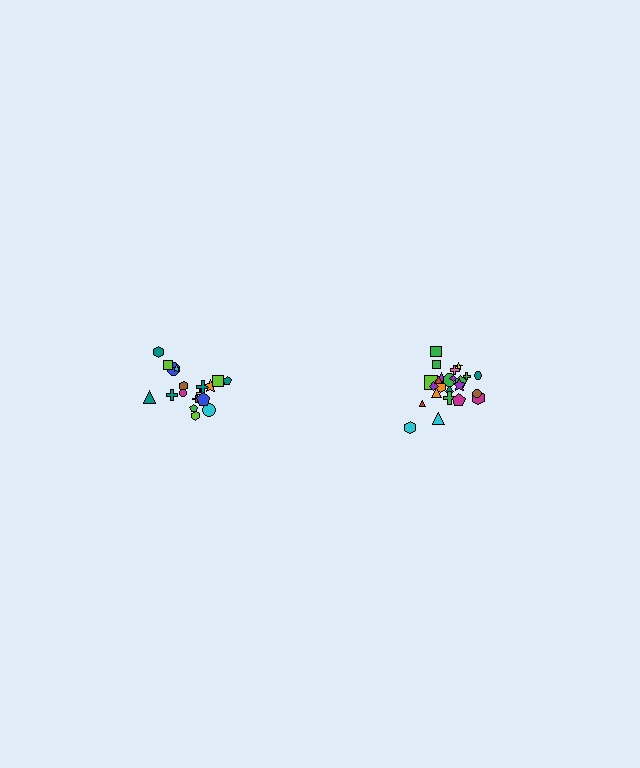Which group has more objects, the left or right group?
The right group.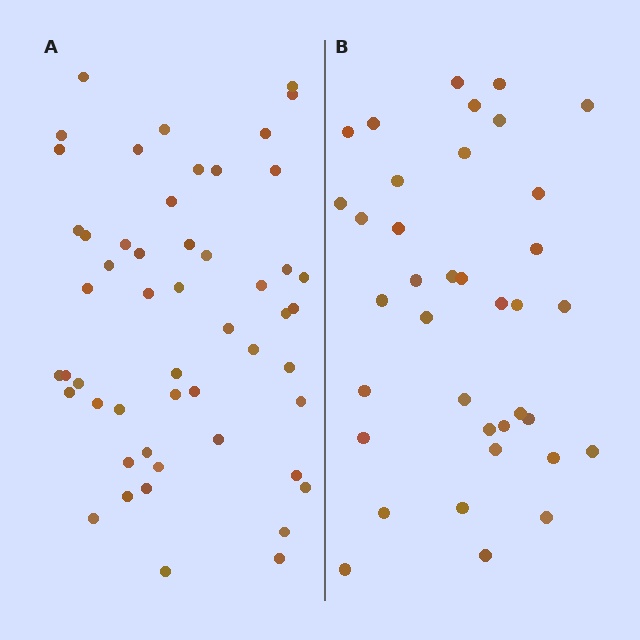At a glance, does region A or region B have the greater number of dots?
Region A (the left region) has more dots.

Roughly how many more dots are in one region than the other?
Region A has approximately 15 more dots than region B.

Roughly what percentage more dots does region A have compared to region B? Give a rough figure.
About 40% more.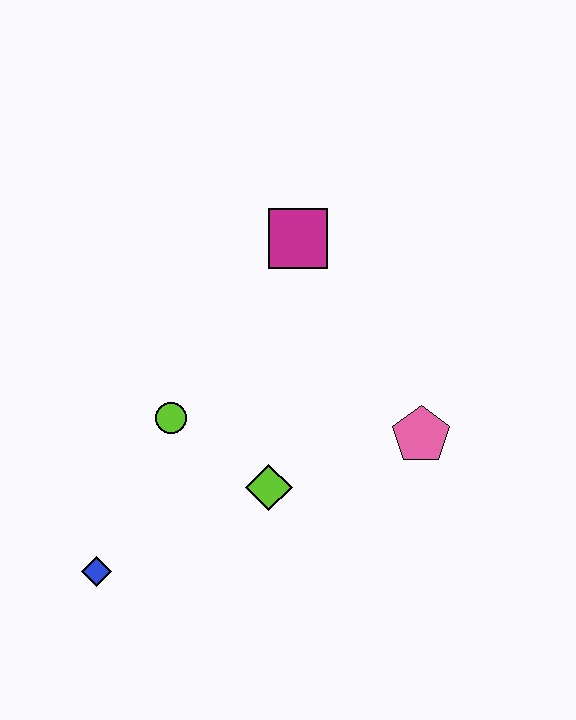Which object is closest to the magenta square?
The lime circle is closest to the magenta square.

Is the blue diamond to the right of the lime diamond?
No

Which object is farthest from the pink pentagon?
The blue diamond is farthest from the pink pentagon.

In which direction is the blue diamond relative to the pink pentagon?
The blue diamond is to the left of the pink pentagon.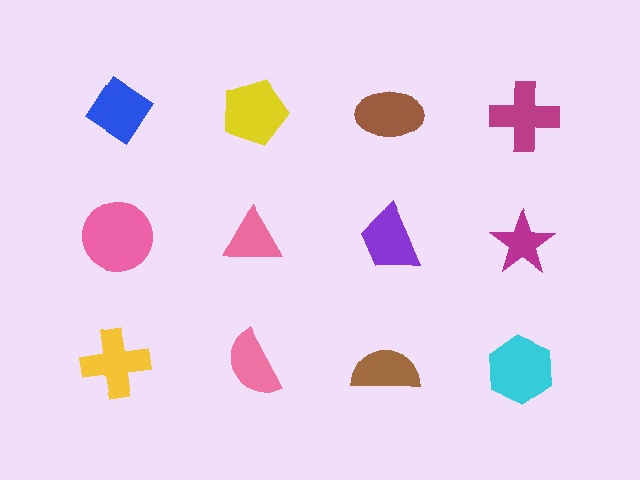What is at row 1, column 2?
A yellow pentagon.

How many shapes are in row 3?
4 shapes.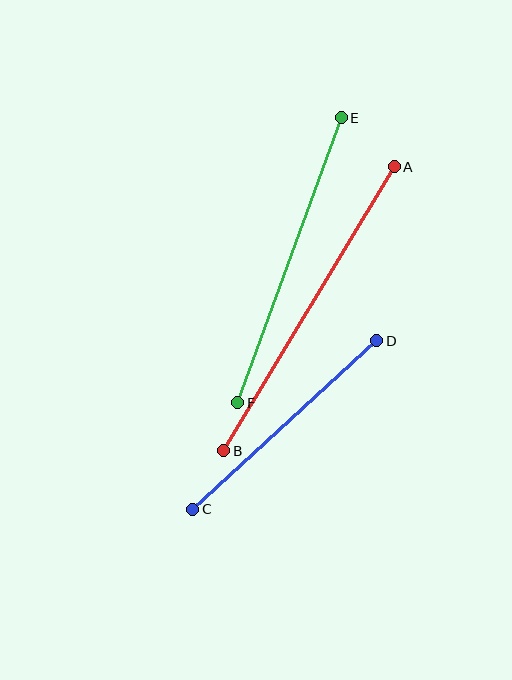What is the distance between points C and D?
The distance is approximately 249 pixels.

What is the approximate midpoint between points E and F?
The midpoint is at approximately (290, 260) pixels.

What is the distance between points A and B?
The distance is approximately 331 pixels.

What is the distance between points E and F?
The distance is approximately 303 pixels.